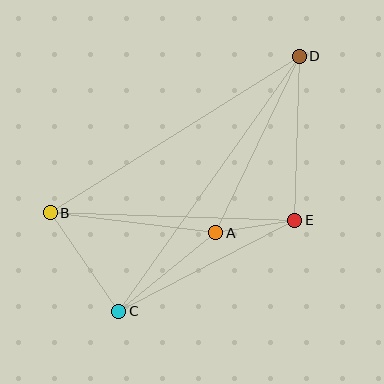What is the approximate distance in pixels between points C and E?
The distance between C and E is approximately 198 pixels.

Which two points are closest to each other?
Points A and E are closest to each other.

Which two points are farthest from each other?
Points C and D are farthest from each other.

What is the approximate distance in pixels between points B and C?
The distance between B and C is approximately 120 pixels.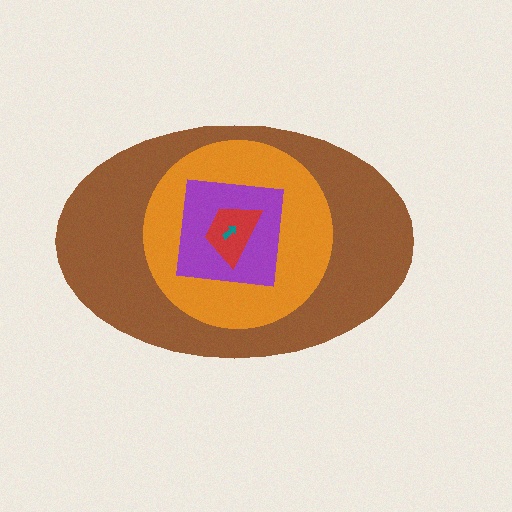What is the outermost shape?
The brown ellipse.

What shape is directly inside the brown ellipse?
The orange circle.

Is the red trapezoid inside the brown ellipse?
Yes.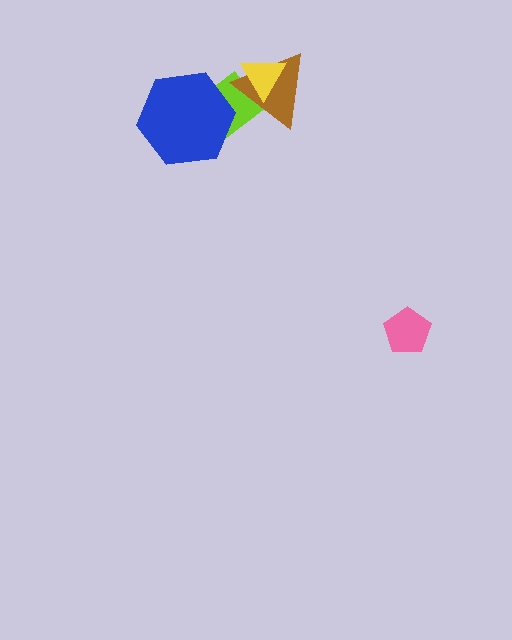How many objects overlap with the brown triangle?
2 objects overlap with the brown triangle.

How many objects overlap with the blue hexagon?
1 object overlaps with the blue hexagon.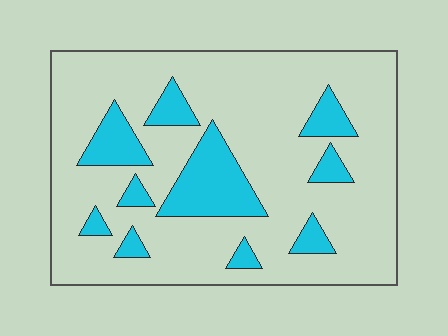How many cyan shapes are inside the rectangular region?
10.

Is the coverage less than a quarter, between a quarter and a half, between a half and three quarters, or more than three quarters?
Less than a quarter.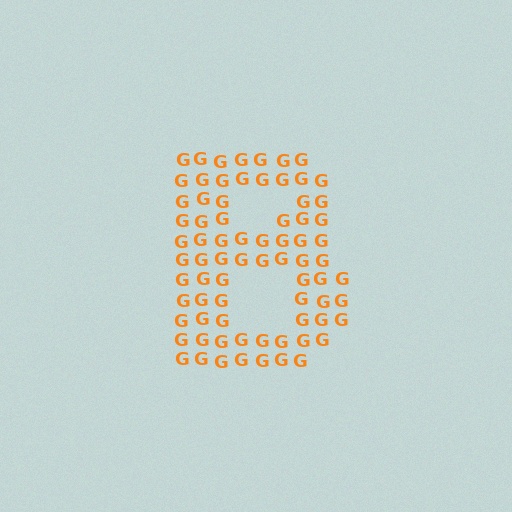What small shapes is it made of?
It is made of small letter G's.